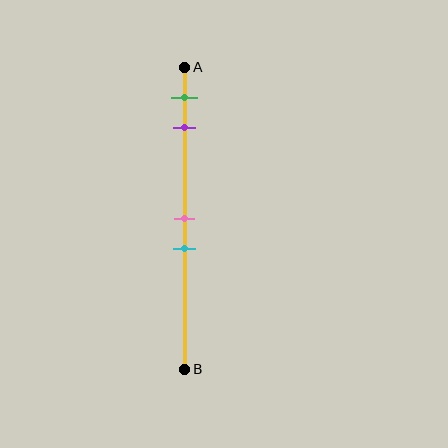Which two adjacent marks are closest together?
The pink and cyan marks are the closest adjacent pair.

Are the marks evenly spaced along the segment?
No, the marks are not evenly spaced.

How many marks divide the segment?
There are 4 marks dividing the segment.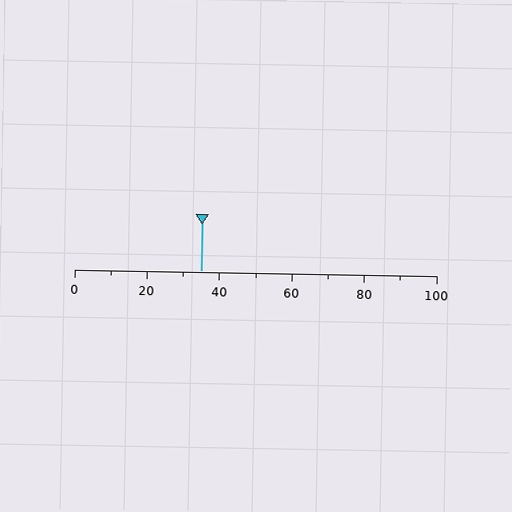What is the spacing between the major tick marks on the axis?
The major ticks are spaced 20 apart.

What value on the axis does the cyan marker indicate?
The marker indicates approximately 35.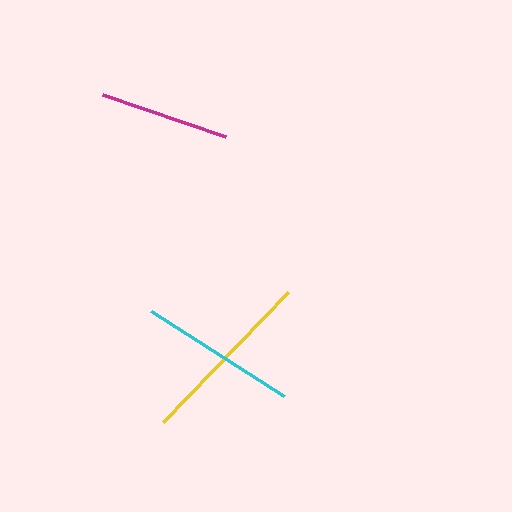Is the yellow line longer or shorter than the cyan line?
The yellow line is longer than the cyan line.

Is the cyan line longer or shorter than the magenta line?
The cyan line is longer than the magenta line.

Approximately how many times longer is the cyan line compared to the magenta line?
The cyan line is approximately 1.2 times the length of the magenta line.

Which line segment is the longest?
The yellow line is the longest at approximately 180 pixels.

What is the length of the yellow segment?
The yellow segment is approximately 180 pixels long.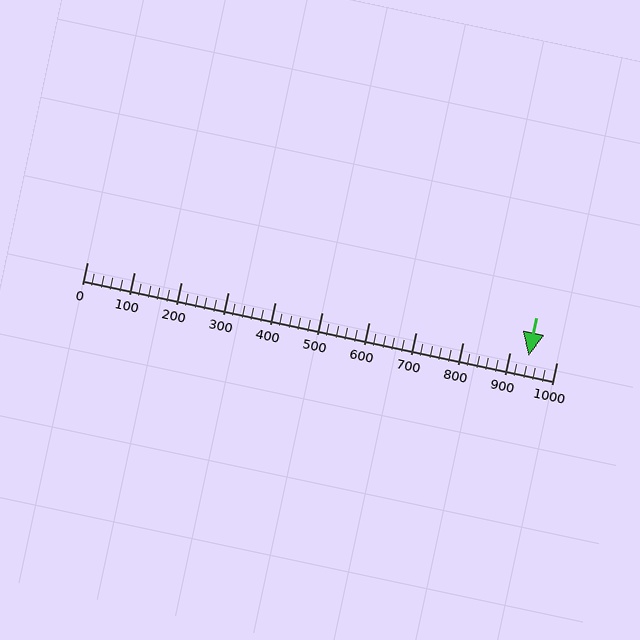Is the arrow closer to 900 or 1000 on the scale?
The arrow is closer to 900.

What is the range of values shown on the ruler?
The ruler shows values from 0 to 1000.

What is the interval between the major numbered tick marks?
The major tick marks are spaced 100 units apart.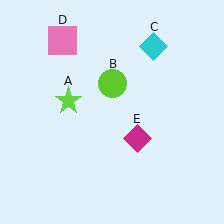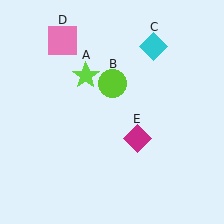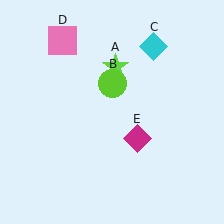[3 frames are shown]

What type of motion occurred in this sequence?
The lime star (object A) rotated clockwise around the center of the scene.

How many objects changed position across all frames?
1 object changed position: lime star (object A).